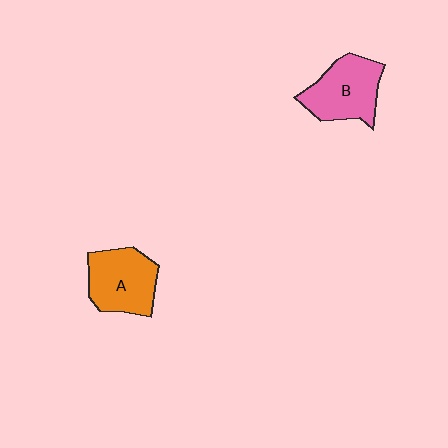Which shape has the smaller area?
Shape A (orange).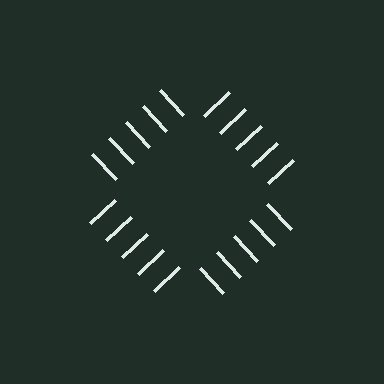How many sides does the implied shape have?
4 sides — the line-ends trace a square.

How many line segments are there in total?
20 — 5 along each of the 4 edges.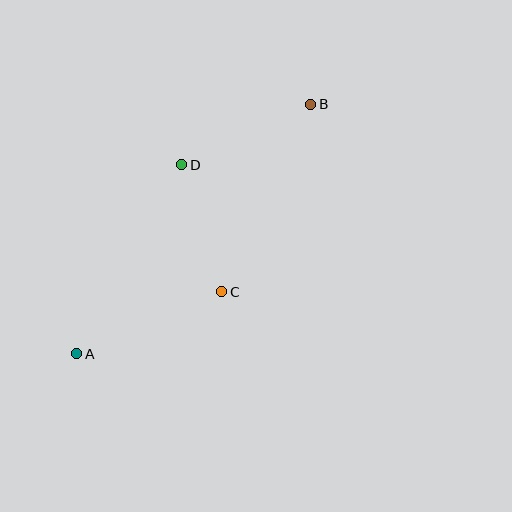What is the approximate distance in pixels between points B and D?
The distance between B and D is approximately 142 pixels.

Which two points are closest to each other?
Points C and D are closest to each other.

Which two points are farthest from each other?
Points A and B are farthest from each other.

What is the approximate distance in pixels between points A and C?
The distance between A and C is approximately 158 pixels.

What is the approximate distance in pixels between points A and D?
The distance between A and D is approximately 217 pixels.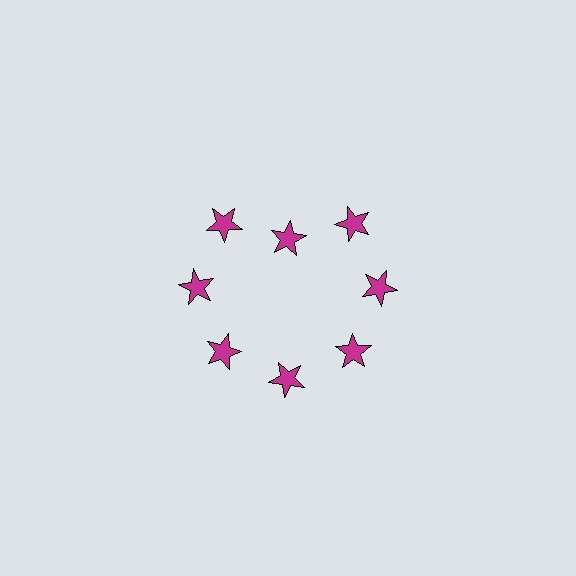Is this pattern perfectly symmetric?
No. The 8 magenta stars are arranged in a ring, but one element near the 12 o'clock position is pulled inward toward the center, breaking the 8-fold rotational symmetry.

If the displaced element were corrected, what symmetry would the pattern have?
It would have 8-fold rotational symmetry — the pattern would map onto itself every 45 degrees.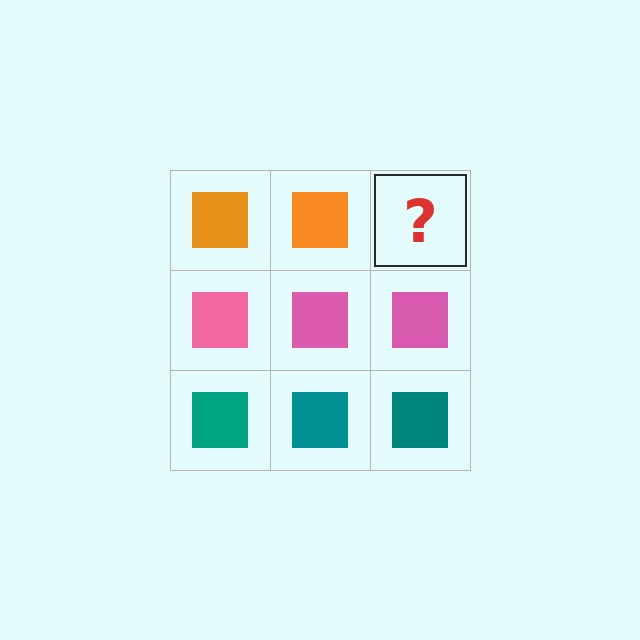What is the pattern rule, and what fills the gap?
The rule is that each row has a consistent color. The gap should be filled with an orange square.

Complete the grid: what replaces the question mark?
The question mark should be replaced with an orange square.